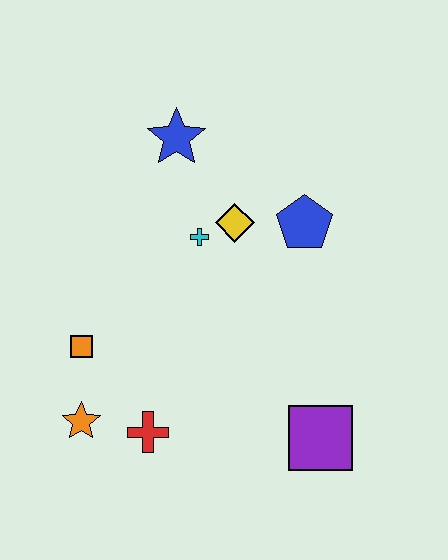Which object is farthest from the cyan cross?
The purple square is farthest from the cyan cross.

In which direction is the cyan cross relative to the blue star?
The cyan cross is below the blue star.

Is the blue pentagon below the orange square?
No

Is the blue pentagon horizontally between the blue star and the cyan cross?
No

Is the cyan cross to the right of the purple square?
No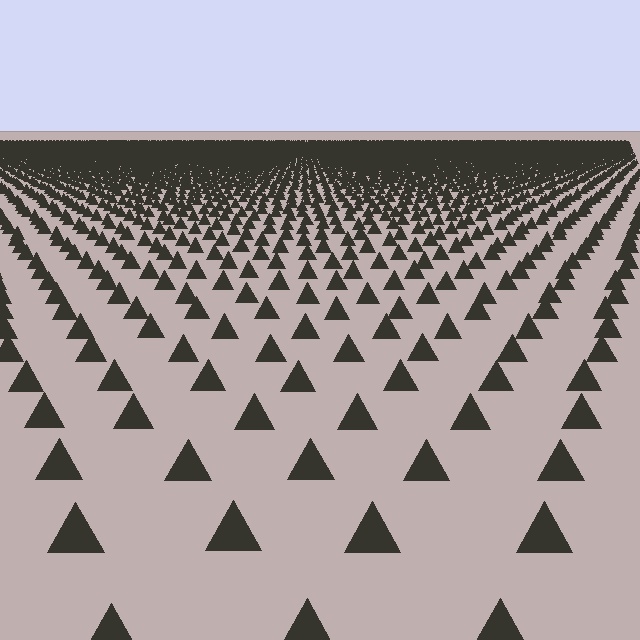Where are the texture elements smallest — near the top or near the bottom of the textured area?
Near the top.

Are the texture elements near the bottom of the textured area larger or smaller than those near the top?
Larger. Near the bottom, elements are closer to the viewer and appear at a bigger on-screen size.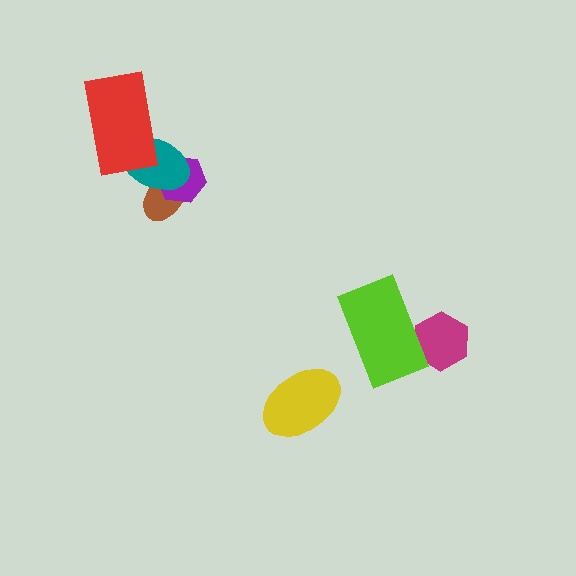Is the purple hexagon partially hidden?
Yes, it is partially covered by another shape.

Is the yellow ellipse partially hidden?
No, no other shape covers it.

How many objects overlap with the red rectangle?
1 object overlaps with the red rectangle.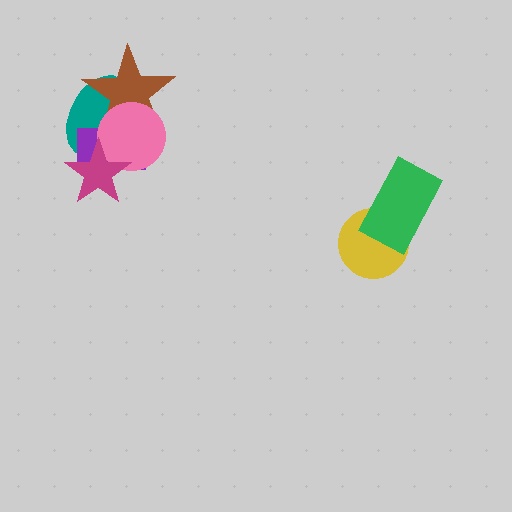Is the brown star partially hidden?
Yes, it is partially covered by another shape.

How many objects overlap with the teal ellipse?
4 objects overlap with the teal ellipse.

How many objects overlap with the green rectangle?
1 object overlaps with the green rectangle.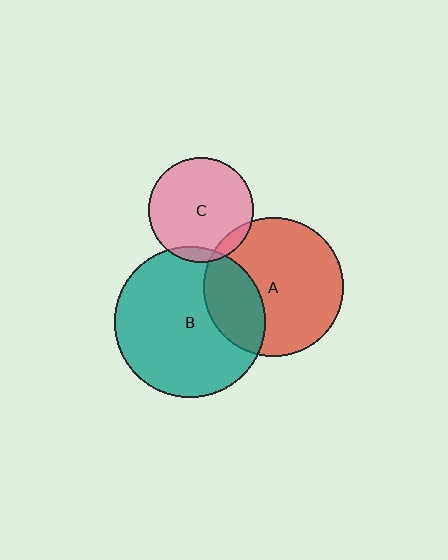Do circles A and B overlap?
Yes.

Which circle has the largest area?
Circle B (teal).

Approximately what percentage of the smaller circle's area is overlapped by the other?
Approximately 30%.